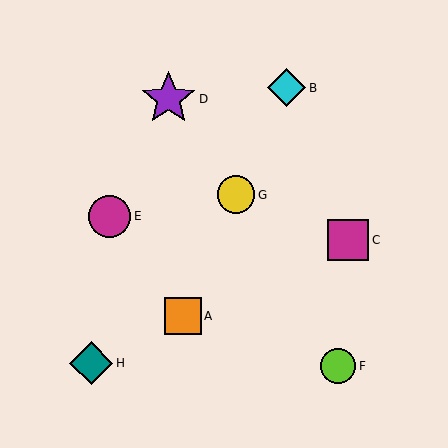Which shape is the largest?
The purple star (labeled D) is the largest.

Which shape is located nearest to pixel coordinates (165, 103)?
The purple star (labeled D) at (169, 99) is nearest to that location.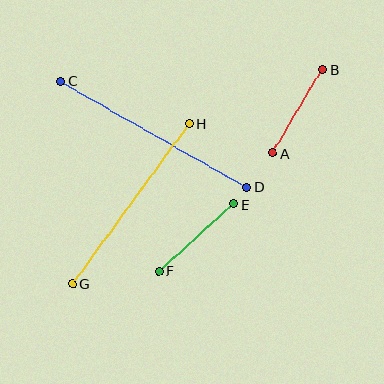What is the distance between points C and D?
The distance is approximately 214 pixels.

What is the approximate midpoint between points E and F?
The midpoint is at approximately (196, 238) pixels.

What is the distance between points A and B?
The distance is approximately 97 pixels.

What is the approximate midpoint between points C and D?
The midpoint is at approximately (154, 134) pixels.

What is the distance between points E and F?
The distance is approximately 101 pixels.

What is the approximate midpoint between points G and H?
The midpoint is at approximately (131, 204) pixels.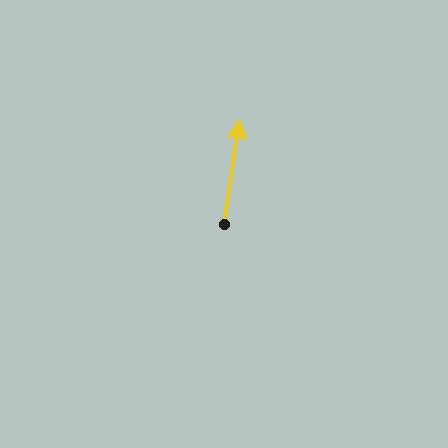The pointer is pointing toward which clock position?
Roughly 12 o'clock.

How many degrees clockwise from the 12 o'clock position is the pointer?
Approximately 8 degrees.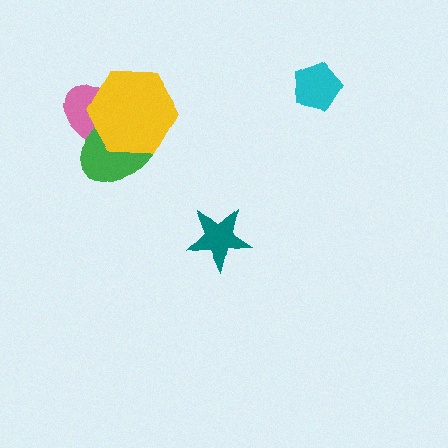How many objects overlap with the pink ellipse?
2 objects overlap with the pink ellipse.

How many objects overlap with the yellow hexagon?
2 objects overlap with the yellow hexagon.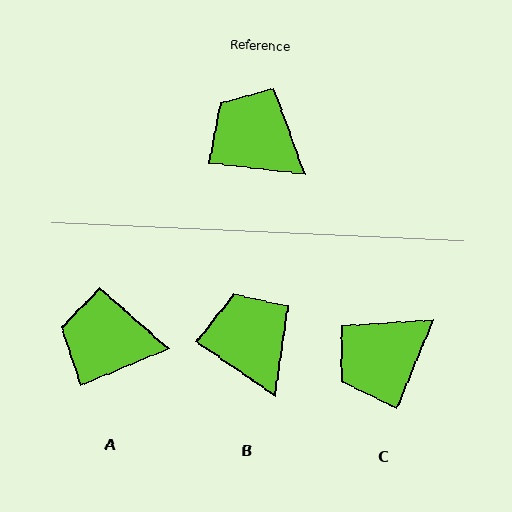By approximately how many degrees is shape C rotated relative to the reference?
Approximately 74 degrees counter-clockwise.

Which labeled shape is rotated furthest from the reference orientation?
C, about 74 degrees away.